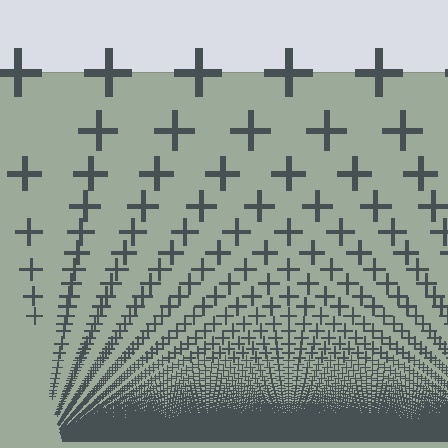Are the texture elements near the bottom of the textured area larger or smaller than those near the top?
Smaller. The gradient is inverted — elements near the bottom are smaller and denser.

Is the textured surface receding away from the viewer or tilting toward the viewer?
The surface appears to tilt toward the viewer. Texture elements get larger and sparser toward the top.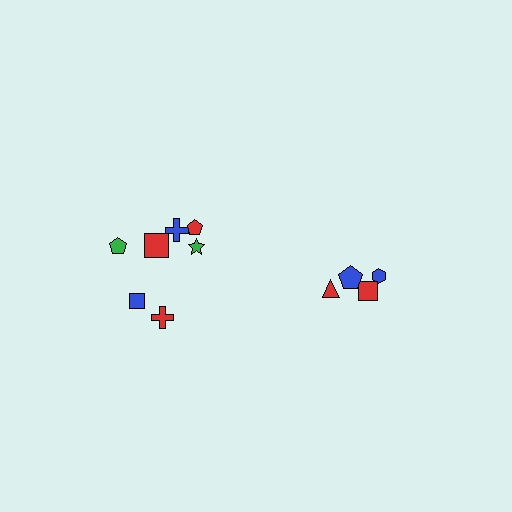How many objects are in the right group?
There are 4 objects.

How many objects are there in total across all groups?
There are 11 objects.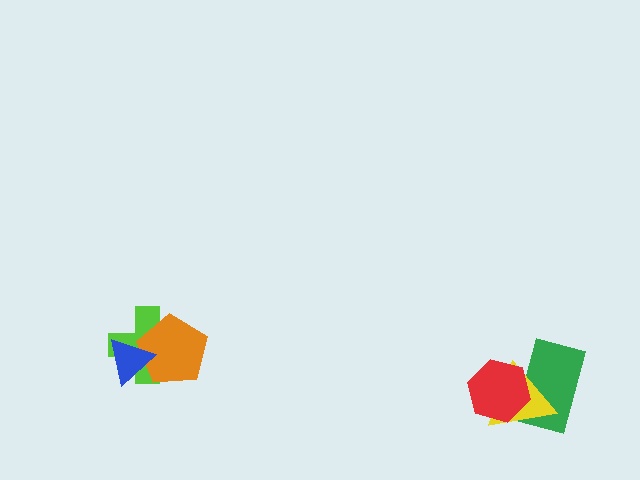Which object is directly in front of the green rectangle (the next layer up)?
The yellow triangle is directly in front of the green rectangle.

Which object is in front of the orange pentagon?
The blue triangle is in front of the orange pentagon.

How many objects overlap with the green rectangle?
2 objects overlap with the green rectangle.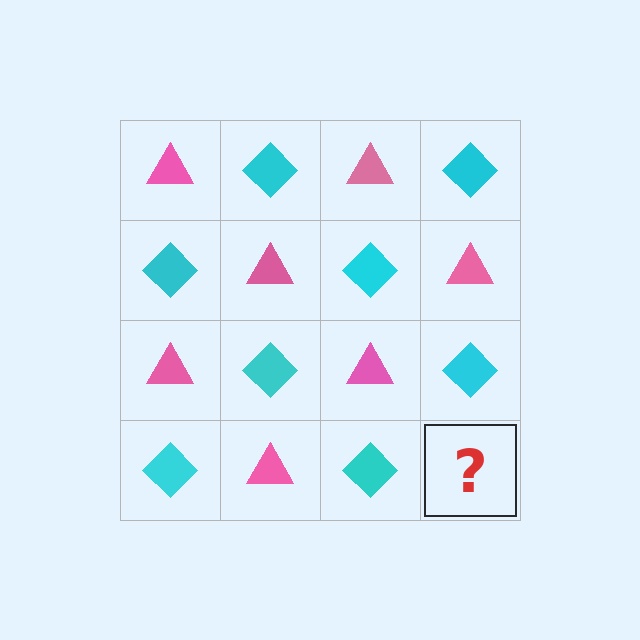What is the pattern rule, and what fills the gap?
The rule is that it alternates pink triangle and cyan diamond in a checkerboard pattern. The gap should be filled with a pink triangle.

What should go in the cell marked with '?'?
The missing cell should contain a pink triangle.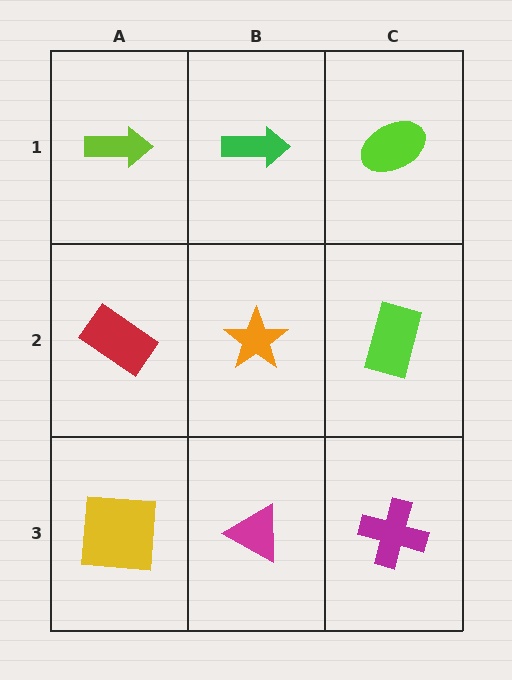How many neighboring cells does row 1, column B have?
3.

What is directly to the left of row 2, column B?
A red rectangle.